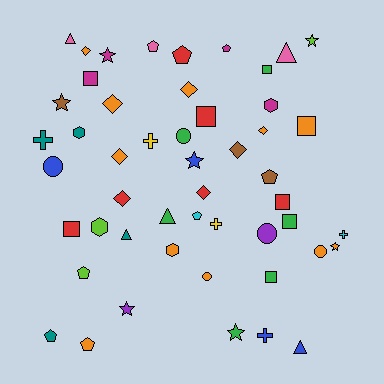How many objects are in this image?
There are 50 objects.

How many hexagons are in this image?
There are 4 hexagons.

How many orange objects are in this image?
There are 11 orange objects.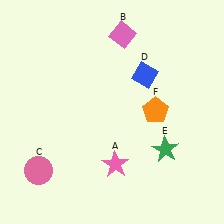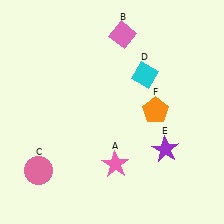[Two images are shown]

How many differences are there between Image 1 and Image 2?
There are 2 differences between the two images.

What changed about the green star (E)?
In Image 1, E is green. In Image 2, it changed to purple.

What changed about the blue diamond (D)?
In Image 1, D is blue. In Image 2, it changed to cyan.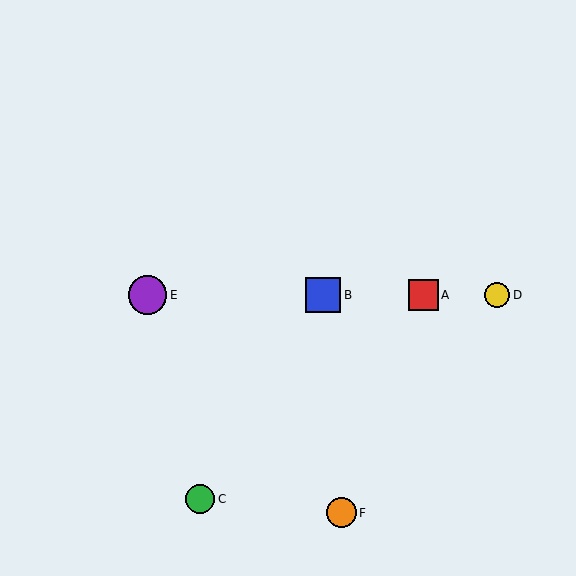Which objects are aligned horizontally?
Objects A, B, D, E are aligned horizontally.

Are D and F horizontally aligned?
No, D is at y≈295 and F is at y≈513.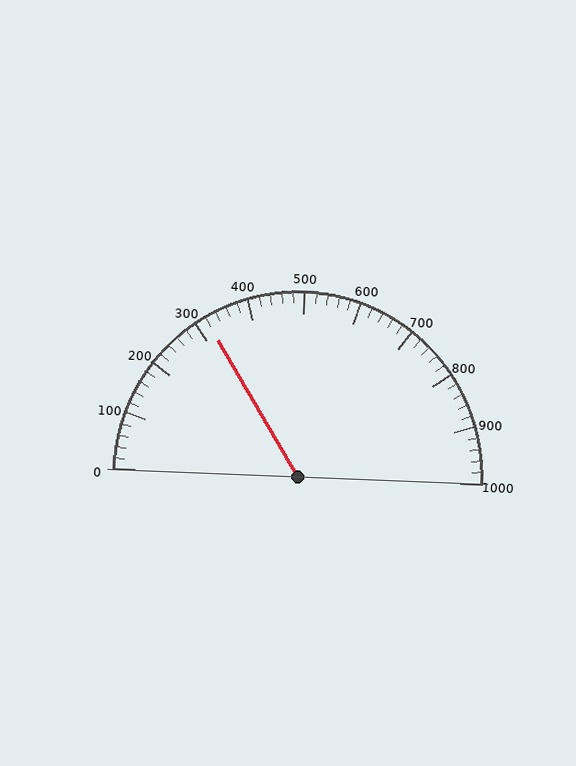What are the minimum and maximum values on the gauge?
The gauge ranges from 0 to 1000.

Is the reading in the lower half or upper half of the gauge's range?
The reading is in the lower half of the range (0 to 1000).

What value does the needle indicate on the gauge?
The needle indicates approximately 320.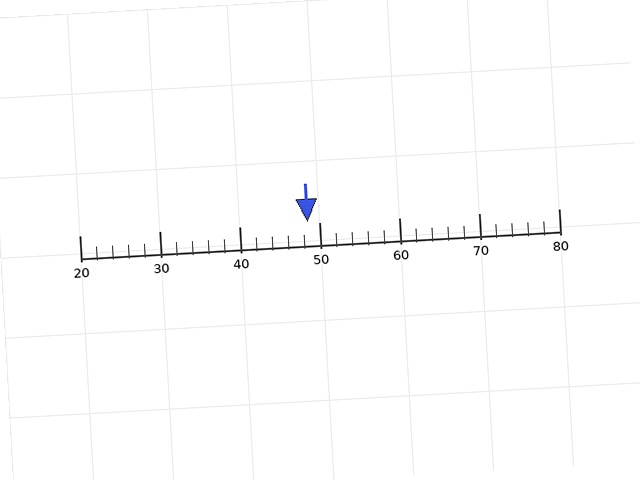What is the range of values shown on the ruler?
The ruler shows values from 20 to 80.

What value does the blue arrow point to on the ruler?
The blue arrow points to approximately 48.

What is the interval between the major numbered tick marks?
The major tick marks are spaced 10 units apart.